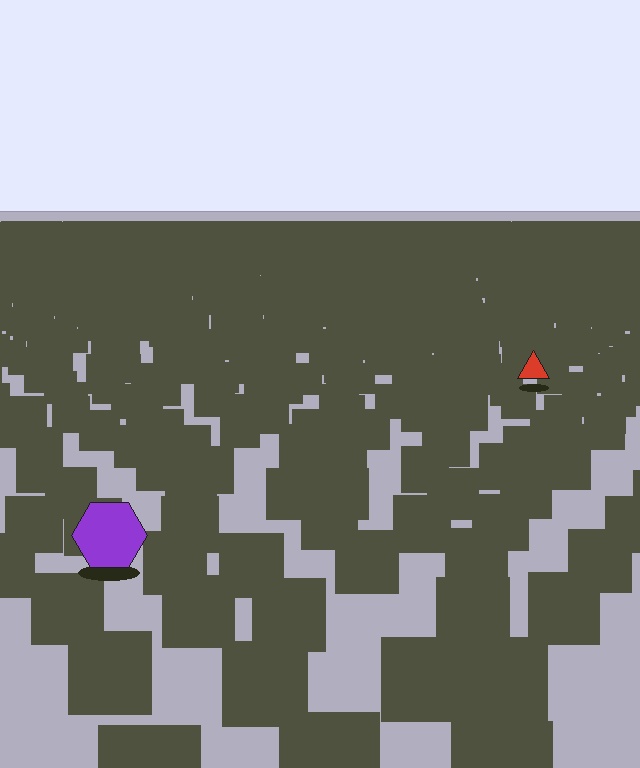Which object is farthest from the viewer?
The red triangle is farthest from the viewer. It appears smaller and the ground texture around it is denser.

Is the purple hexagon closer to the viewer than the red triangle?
Yes. The purple hexagon is closer — you can tell from the texture gradient: the ground texture is coarser near it.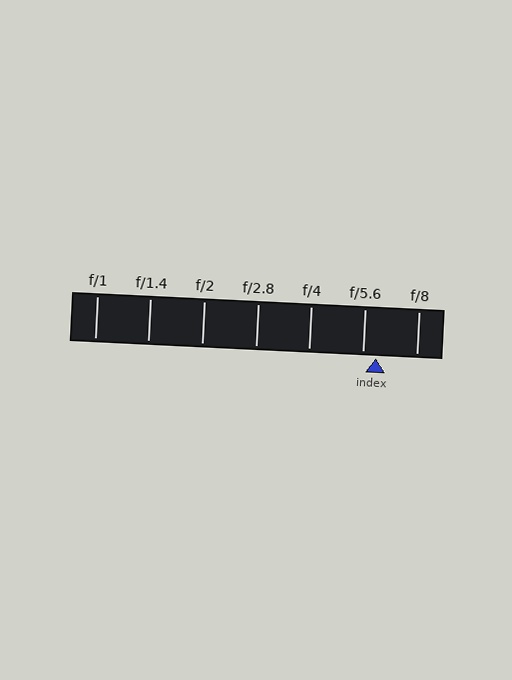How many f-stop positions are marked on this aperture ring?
There are 7 f-stop positions marked.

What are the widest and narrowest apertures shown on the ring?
The widest aperture shown is f/1 and the narrowest is f/8.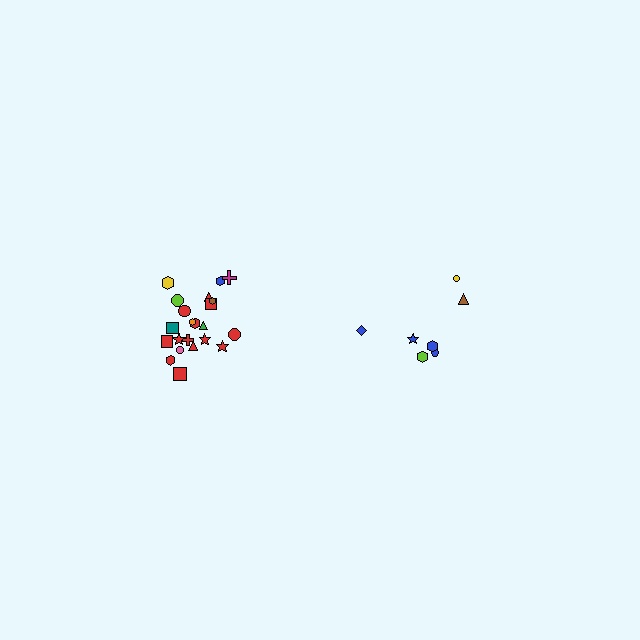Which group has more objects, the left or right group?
The left group.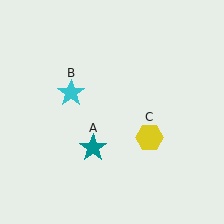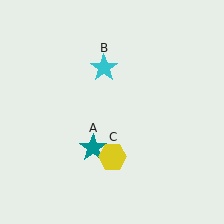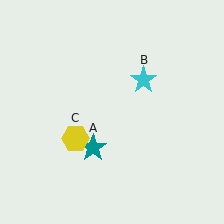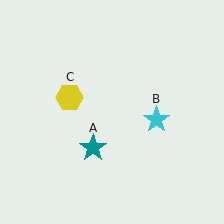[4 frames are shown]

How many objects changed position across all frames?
2 objects changed position: cyan star (object B), yellow hexagon (object C).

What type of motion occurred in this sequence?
The cyan star (object B), yellow hexagon (object C) rotated clockwise around the center of the scene.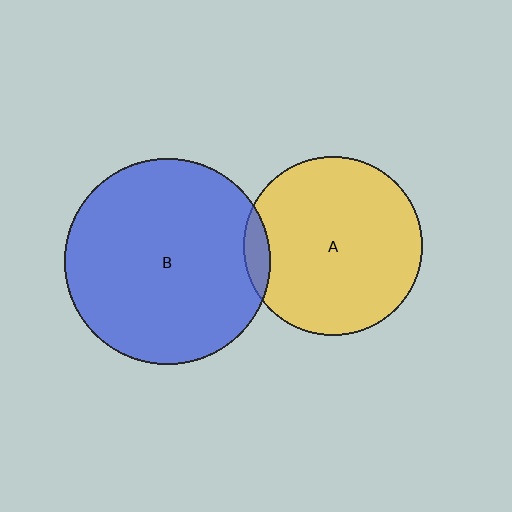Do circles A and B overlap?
Yes.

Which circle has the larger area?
Circle B (blue).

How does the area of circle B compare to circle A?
Approximately 1.3 times.